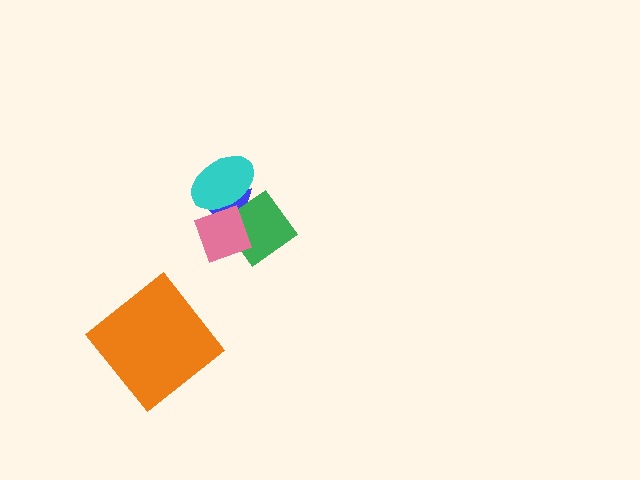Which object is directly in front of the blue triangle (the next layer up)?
The cyan ellipse is directly in front of the blue triangle.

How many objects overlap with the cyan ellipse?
3 objects overlap with the cyan ellipse.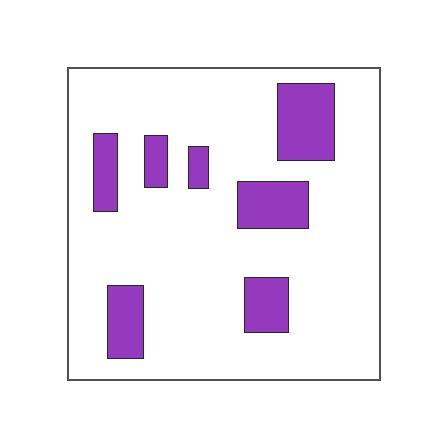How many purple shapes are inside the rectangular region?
7.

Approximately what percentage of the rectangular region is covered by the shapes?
Approximately 20%.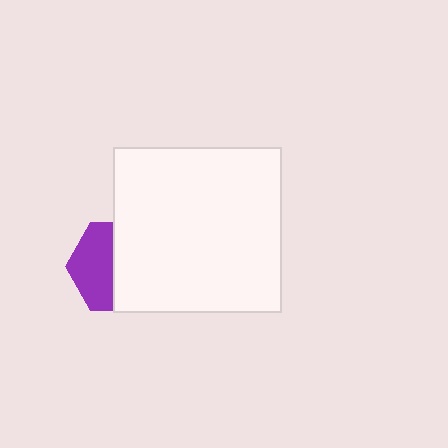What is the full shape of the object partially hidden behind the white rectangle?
The partially hidden object is a purple hexagon.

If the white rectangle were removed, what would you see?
You would see the complete purple hexagon.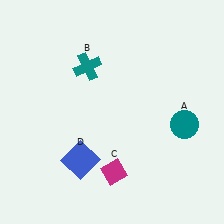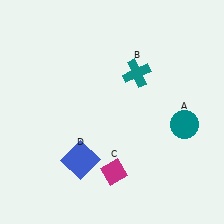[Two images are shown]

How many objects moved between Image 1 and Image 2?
1 object moved between the two images.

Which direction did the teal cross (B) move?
The teal cross (B) moved right.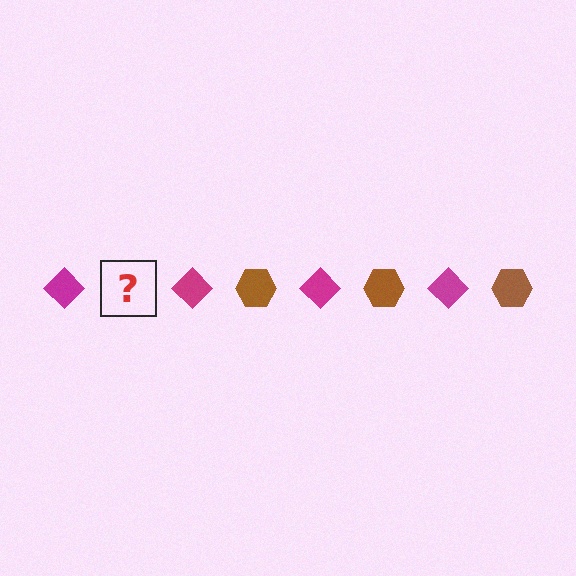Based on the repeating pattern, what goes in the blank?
The blank should be a brown hexagon.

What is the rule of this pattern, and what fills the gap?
The rule is that the pattern alternates between magenta diamond and brown hexagon. The gap should be filled with a brown hexagon.